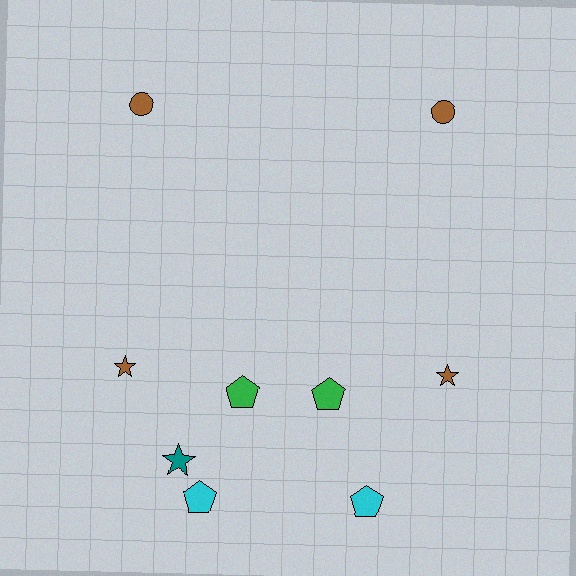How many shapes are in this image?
There are 9 shapes in this image.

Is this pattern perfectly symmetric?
No, the pattern is not perfectly symmetric. A teal star is missing from the right side.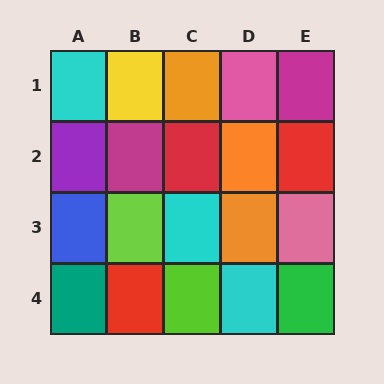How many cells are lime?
2 cells are lime.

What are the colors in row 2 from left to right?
Purple, magenta, red, orange, red.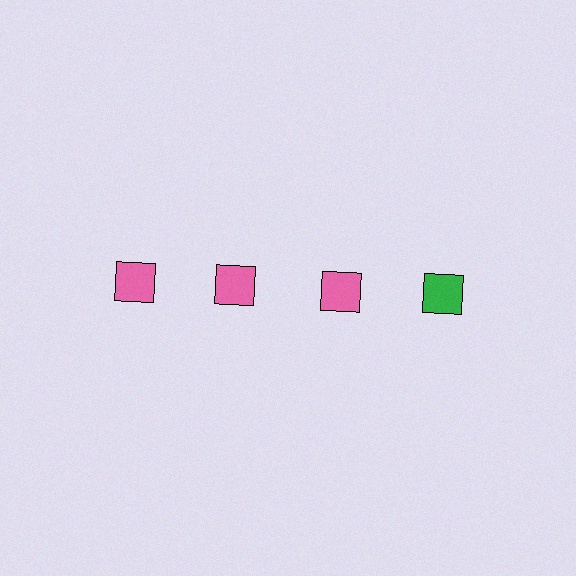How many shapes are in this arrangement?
There are 4 shapes arranged in a grid pattern.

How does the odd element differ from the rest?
It has a different color: green instead of pink.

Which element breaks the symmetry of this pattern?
The green square in the top row, second from right column breaks the symmetry. All other shapes are pink squares.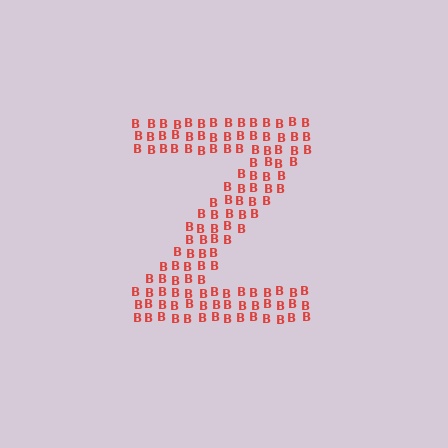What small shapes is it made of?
It is made of small letter B's.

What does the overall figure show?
The overall figure shows the letter Z.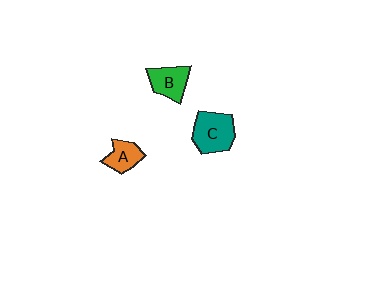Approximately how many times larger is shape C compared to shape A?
Approximately 1.7 times.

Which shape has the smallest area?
Shape A (orange).